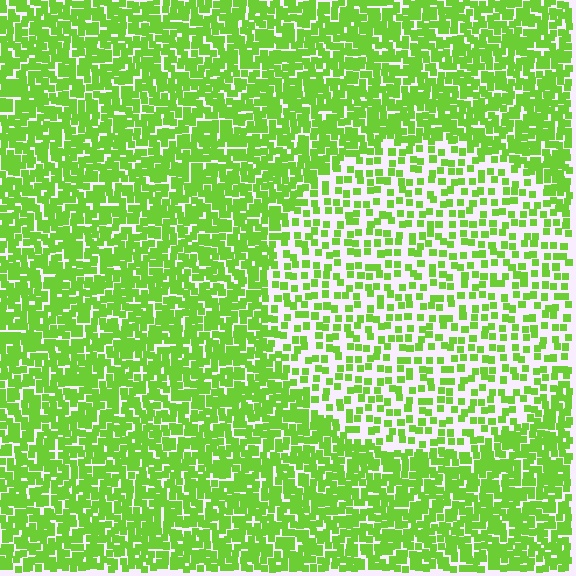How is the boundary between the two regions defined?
The boundary is defined by a change in element density (approximately 2.2x ratio). All elements are the same color, size, and shape.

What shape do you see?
I see a circle.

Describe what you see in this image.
The image contains small lime elements arranged at two different densities. A circle-shaped region is visible where the elements are less densely packed than the surrounding area.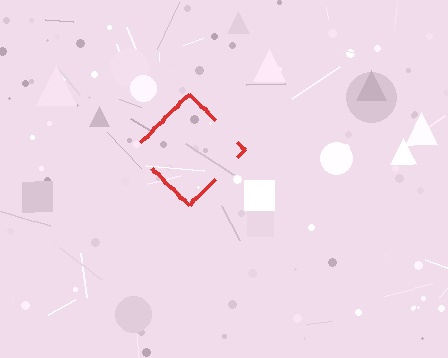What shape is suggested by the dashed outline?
The dashed outline suggests a diamond.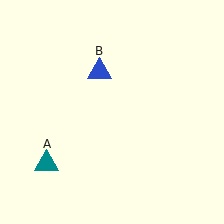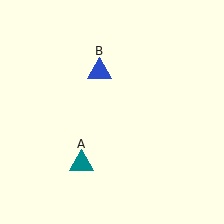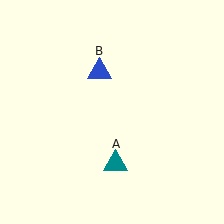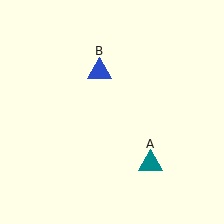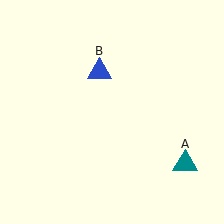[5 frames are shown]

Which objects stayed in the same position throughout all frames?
Blue triangle (object B) remained stationary.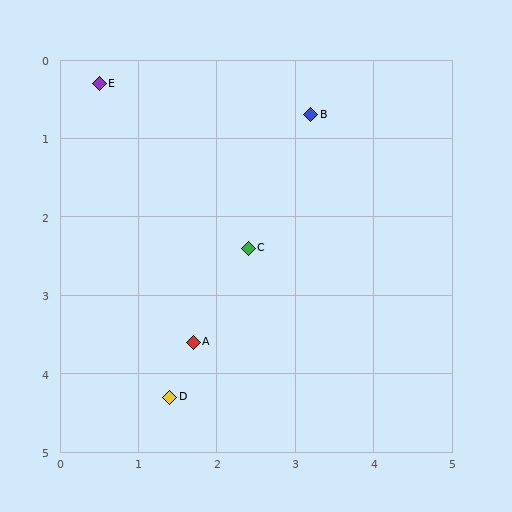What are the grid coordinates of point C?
Point C is at approximately (2.4, 2.4).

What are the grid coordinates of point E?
Point E is at approximately (0.5, 0.3).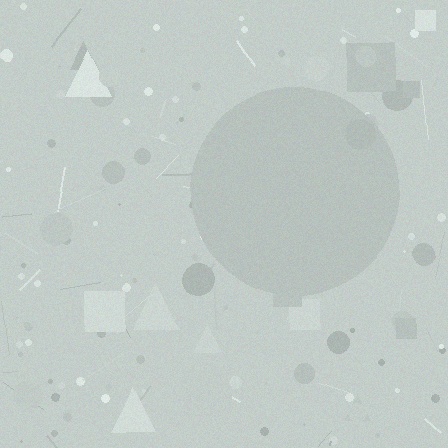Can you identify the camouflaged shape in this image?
The camouflaged shape is a circle.